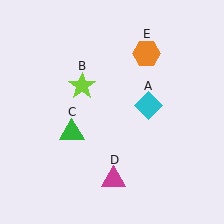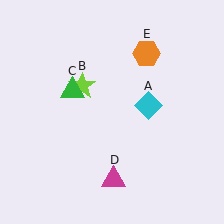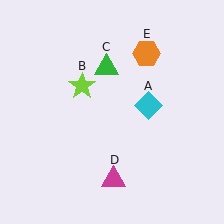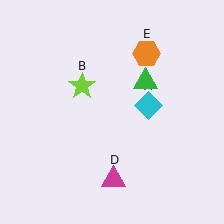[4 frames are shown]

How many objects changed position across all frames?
1 object changed position: green triangle (object C).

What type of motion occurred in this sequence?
The green triangle (object C) rotated clockwise around the center of the scene.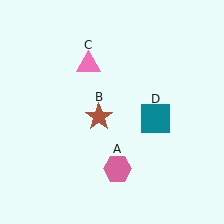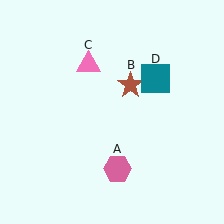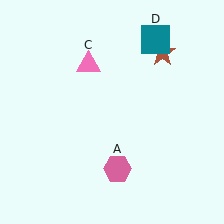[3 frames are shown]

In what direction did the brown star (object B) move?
The brown star (object B) moved up and to the right.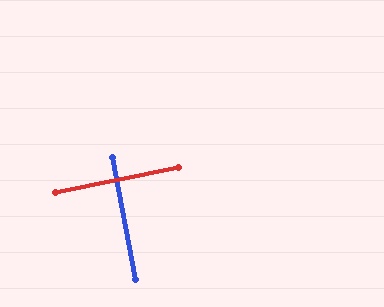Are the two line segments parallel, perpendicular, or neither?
Perpendicular — they meet at approximately 89°.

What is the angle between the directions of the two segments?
Approximately 89 degrees.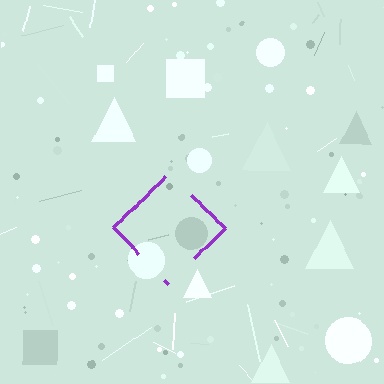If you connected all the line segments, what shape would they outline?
They would outline a diamond.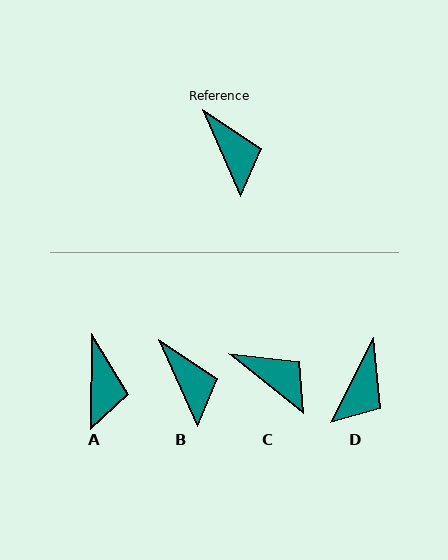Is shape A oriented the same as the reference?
No, it is off by about 24 degrees.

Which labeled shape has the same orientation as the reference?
B.